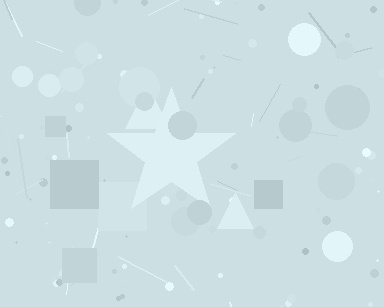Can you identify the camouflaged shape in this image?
The camouflaged shape is a star.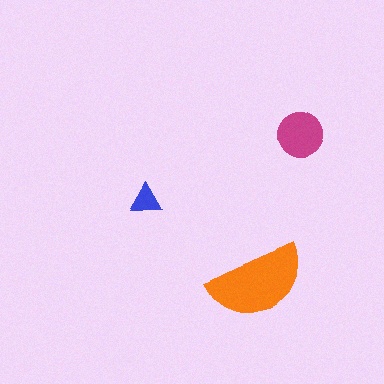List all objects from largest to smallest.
The orange semicircle, the magenta circle, the blue triangle.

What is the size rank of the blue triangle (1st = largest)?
3rd.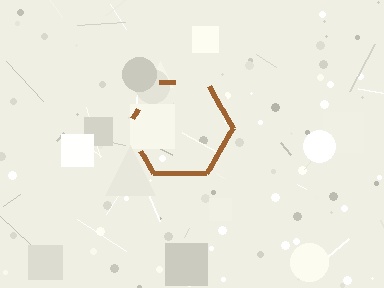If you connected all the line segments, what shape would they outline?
They would outline a hexagon.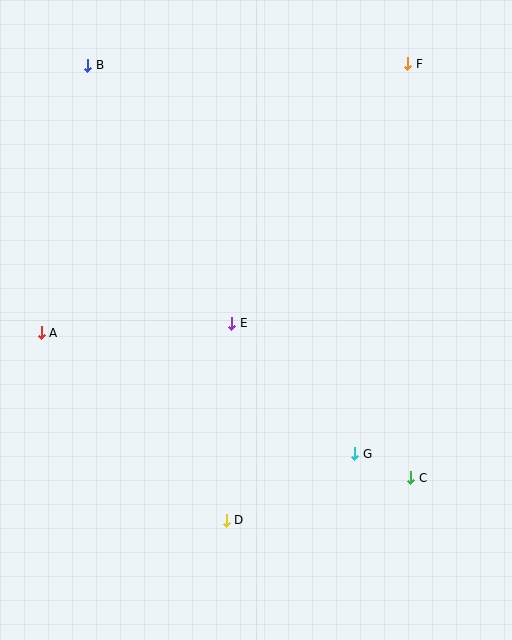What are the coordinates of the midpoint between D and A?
The midpoint between D and A is at (134, 426).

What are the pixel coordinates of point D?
Point D is at (226, 520).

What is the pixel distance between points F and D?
The distance between F and D is 491 pixels.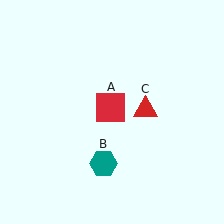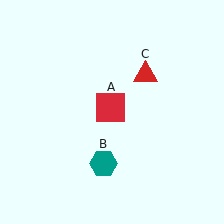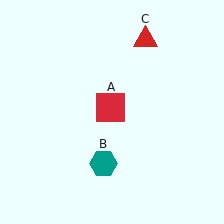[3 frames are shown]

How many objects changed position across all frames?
1 object changed position: red triangle (object C).